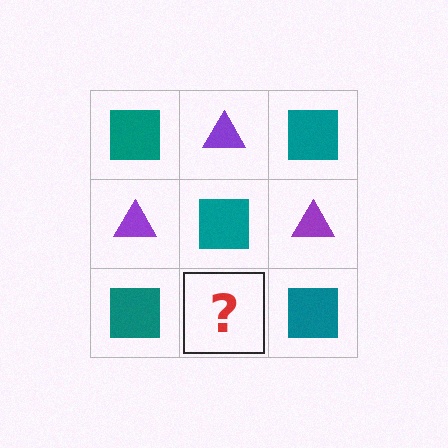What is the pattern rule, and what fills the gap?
The rule is that it alternates teal square and purple triangle in a checkerboard pattern. The gap should be filled with a purple triangle.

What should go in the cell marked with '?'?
The missing cell should contain a purple triangle.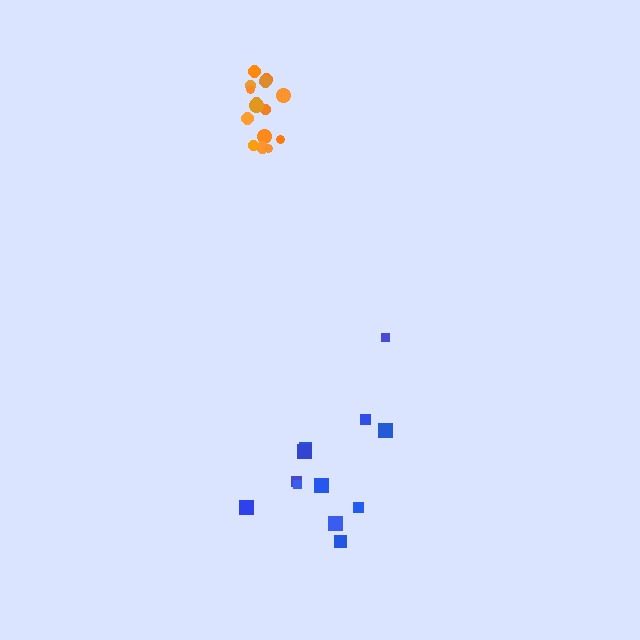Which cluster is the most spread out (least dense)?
Blue.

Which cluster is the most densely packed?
Orange.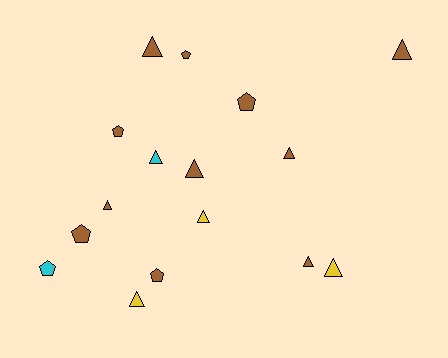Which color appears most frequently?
Brown, with 11 objects.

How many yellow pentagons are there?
There are no yellow pentagons.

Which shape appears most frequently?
Triangle, with 10 objects.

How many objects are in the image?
There are 16 objects.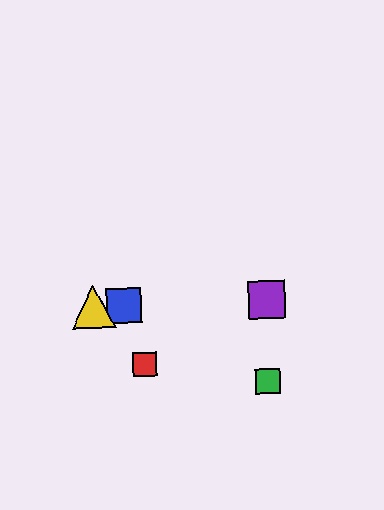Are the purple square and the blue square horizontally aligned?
Yes, both are at y≈300.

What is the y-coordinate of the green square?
The green square is at y≈381.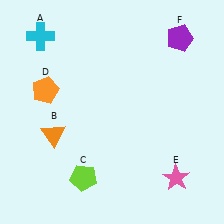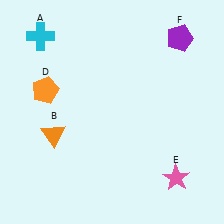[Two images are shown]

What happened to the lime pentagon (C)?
The lime pentagon (C) was removed in Image 2. It was in the bottom-left area of Image 1.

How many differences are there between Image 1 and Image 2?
There is 1 difference between the two images.